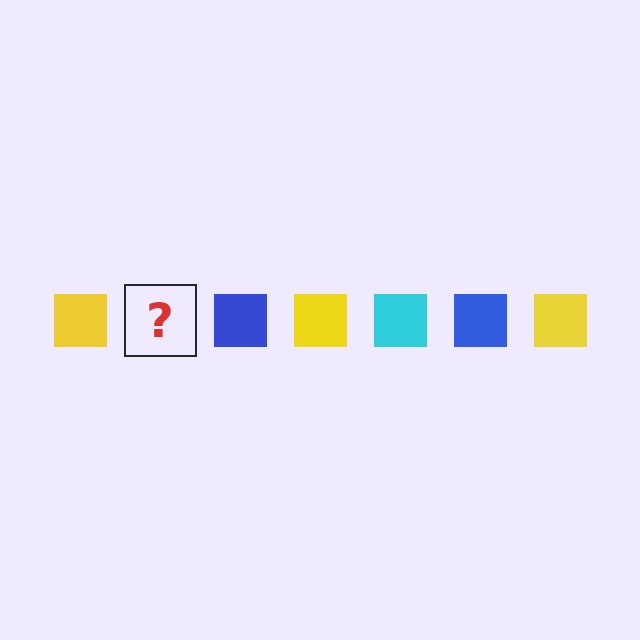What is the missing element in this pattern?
The missing element is a cyan square.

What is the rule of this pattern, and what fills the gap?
The rule is that the pattern cycles through yellow, cyan, blue squares. The gap should be filled with a cyan square.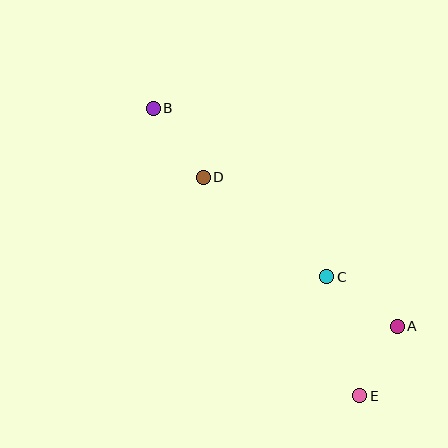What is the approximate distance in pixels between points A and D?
The distance between A and D is approximately 245 pixels.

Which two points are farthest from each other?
Points B and E are farthest from each other.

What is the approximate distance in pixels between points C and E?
The distance between C and E is approximately 123 pixels.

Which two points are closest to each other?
Points A and E are closest to each other.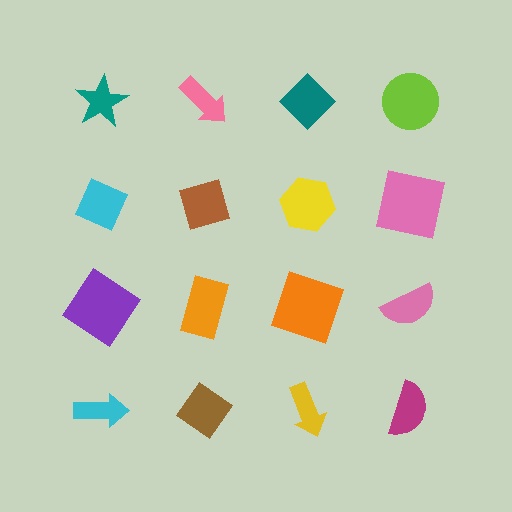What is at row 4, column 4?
A magenta semicircle.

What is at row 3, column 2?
An orange rectangle.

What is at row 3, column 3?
An orange square.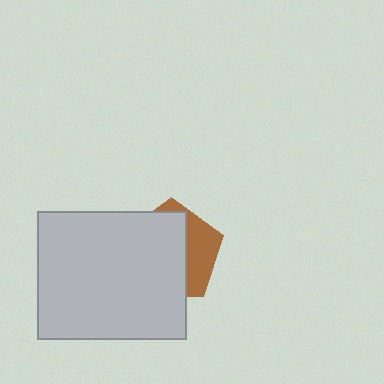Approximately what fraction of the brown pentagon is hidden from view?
Roughly 67% of the brown pentagon is hidden behind the light gray rectangle.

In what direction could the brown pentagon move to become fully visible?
The brown pentagon could move right. That would shift it out from behind the light gray rectangle entirely.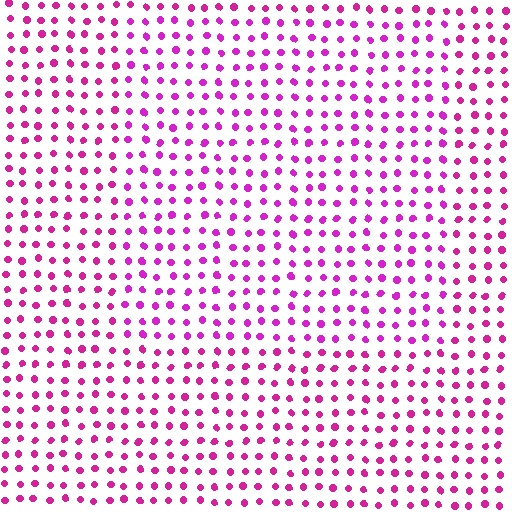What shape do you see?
I see a rectangle.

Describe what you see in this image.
The image is filled with small magenta elements in a uniform arrangement. A rectangle-shaped region is visible where the elements are tinted to a slightly different hue, forming a subtle color boundary.